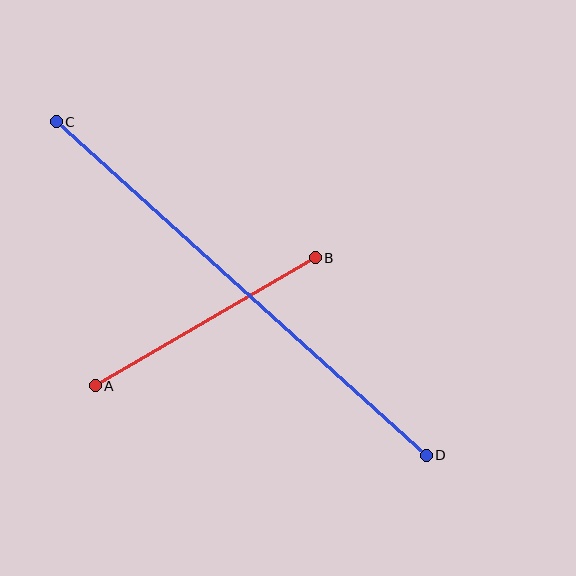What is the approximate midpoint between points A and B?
The midpoint is at approximately (205, 322) pixels.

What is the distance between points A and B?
The distance is approximately 255 pixels.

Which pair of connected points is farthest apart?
Points C and D are farthest apart.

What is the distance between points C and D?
The distance is approximately 498 pixels.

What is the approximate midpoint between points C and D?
The midpoint is at approximately (241, 288) pixels.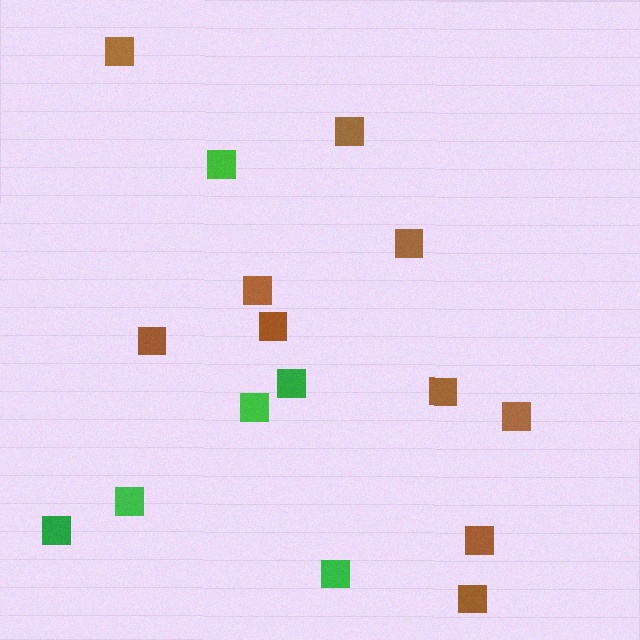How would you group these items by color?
There are 2 groups: one group of brown squares (10) and one group of green squares (6).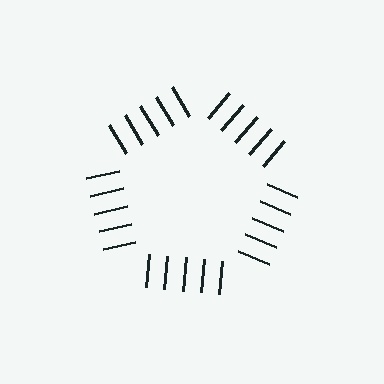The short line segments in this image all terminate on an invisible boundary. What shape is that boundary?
An illusory pentagon — the line segments terminate on its edges but no continuous stroke is drawn.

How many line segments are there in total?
25 — 5 along each of the 5 edges.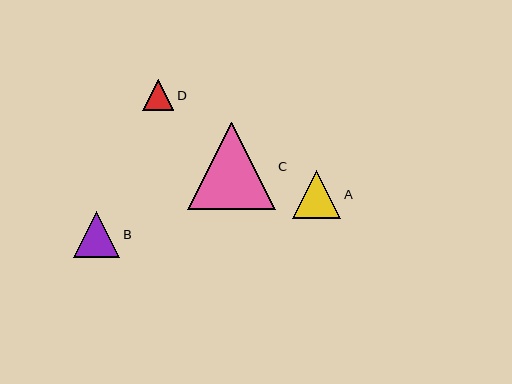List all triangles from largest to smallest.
From largest to smallest: C, A, B, D.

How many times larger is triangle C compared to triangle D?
Triangle C is approximately 2.8 times the size of triangle D.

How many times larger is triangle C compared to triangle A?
Triangle C is approximately 1.8 times the size of triangle A.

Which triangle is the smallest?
Triangle D is the smallest with a size of approximately 32 pixels.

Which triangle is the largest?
Triangle C is the largest with a size of approximately 88 pixels.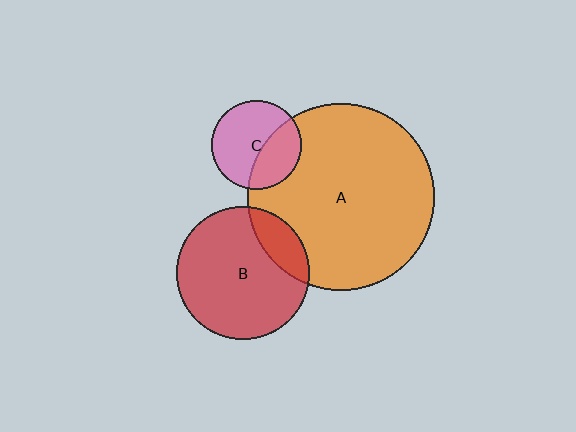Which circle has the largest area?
Circle A (orange).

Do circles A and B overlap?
Yes.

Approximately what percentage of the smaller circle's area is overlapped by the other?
Approximately 15%.